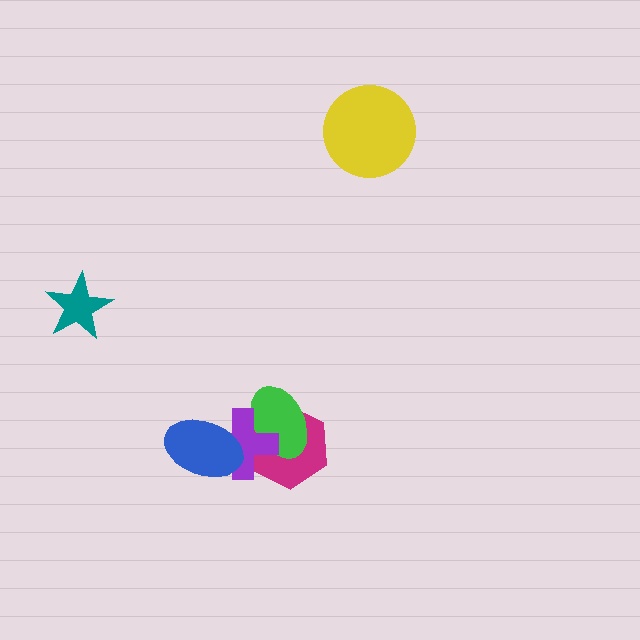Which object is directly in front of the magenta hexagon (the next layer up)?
The green ellipse is directly in front of the magenta hexagon.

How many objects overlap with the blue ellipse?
1 object overlaps with the blue ellipse.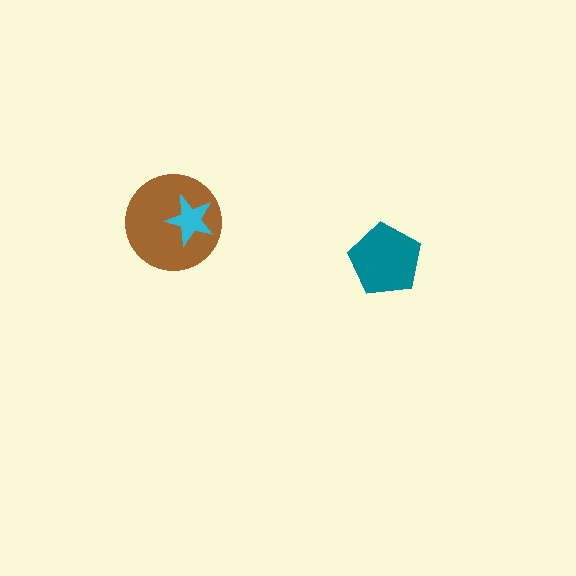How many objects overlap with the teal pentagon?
0 objects overlap with the teal pentagon.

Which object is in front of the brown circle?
The cyan star is in front of the brown circle.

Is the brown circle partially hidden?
Yes, it is partially covered by another shape.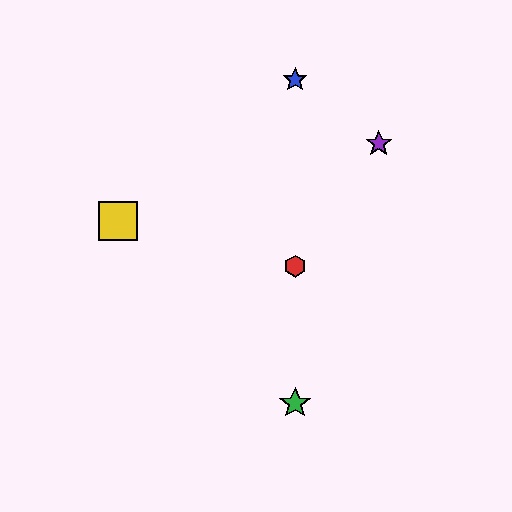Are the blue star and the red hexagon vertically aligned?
Yes, both are at x≈295.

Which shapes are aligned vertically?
The red hexagon, the blue star, the green star are aligned vertically.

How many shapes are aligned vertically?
3 shapes (the red hexagon, the blue star, the green star) are aligned vertically.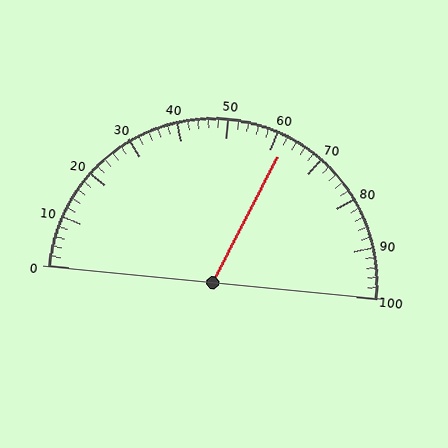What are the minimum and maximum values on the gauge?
The gauge ranges from 0 to 100.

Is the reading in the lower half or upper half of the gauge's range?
The reading is in the upper half of the range (0 to 100).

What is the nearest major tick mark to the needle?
The nearest major tick mark is 60.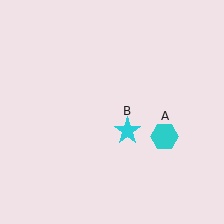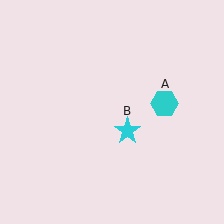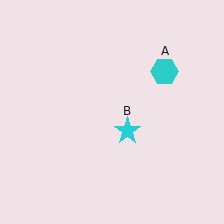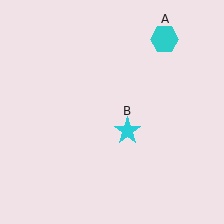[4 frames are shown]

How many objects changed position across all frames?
1 object changed position: cyan hexagon (object A).